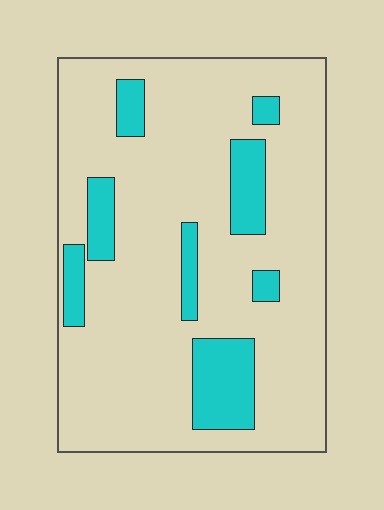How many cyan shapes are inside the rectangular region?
8.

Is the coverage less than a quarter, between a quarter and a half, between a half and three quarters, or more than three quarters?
Less than a quarter.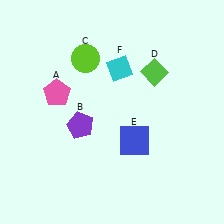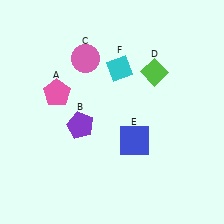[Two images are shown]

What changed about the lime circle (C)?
In Image 1, C is lime. In Image 2, it changed to pink.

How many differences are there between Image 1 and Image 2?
There is 1 difference between the two images.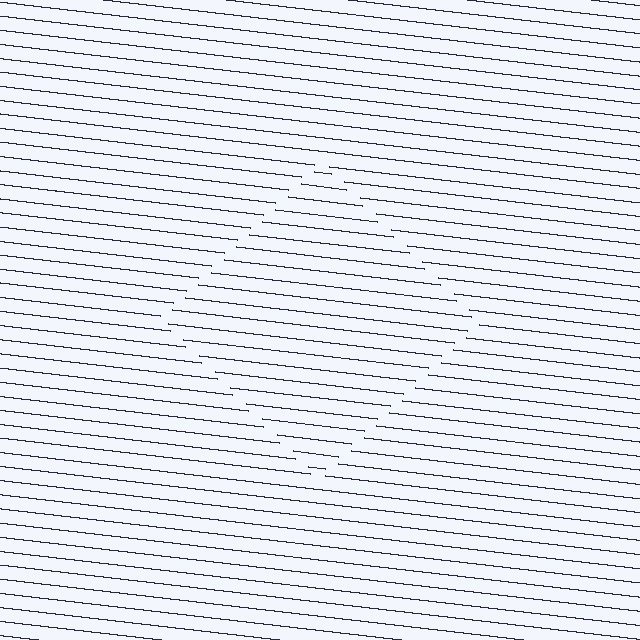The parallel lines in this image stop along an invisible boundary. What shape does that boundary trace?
An illusory square. The interior of the shape contains the same grating, shifted by half a period — the contour is defined by the phase discontinuity where line-ends from the inner and outer gratings abut.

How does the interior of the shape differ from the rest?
The interior of the shape contains the same grating, shifted by half a period — the contour is defined by the phase discontinuity where line-ends from the inner and outer gratings abut.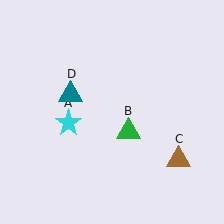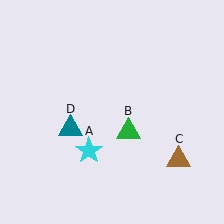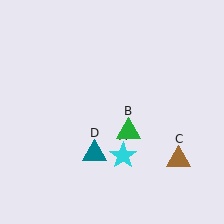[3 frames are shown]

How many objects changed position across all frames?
2 objects changed position: cyan star (object A), teal triangle (object D).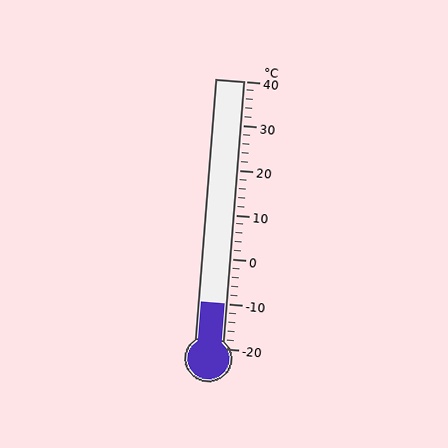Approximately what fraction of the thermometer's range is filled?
The thermometer is filled to approximately 15% of its range.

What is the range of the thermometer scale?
The thermometer scale ranges from -20°C to 40°C.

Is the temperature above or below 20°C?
The temperature is below 20°C.